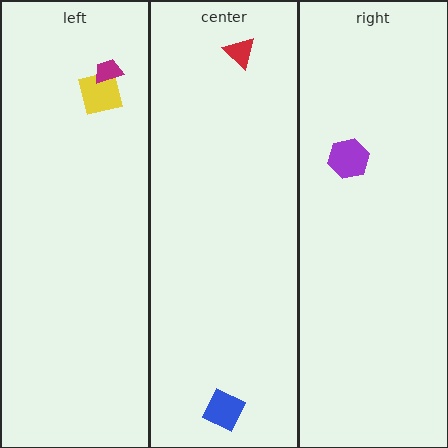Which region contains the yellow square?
The left region.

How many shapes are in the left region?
2.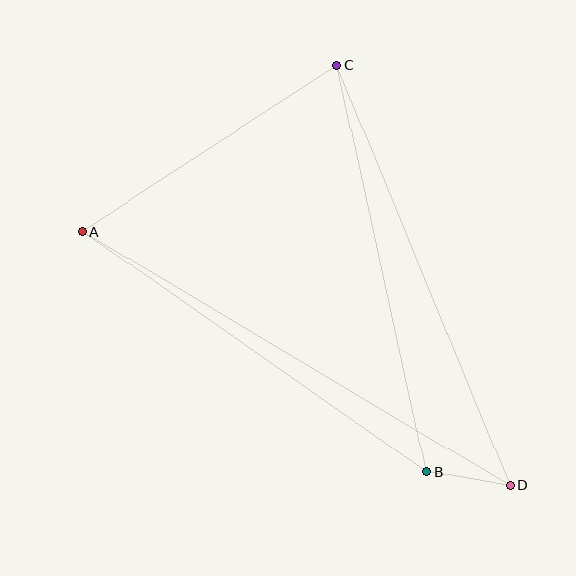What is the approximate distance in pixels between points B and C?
The distance between B and C is approximately 416 pixels.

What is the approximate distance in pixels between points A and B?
The distance between A and B is approximately 419 pixels.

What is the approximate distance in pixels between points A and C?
The distance between A and C is approximately 304 pixels.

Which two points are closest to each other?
Points B and D are closest to each other.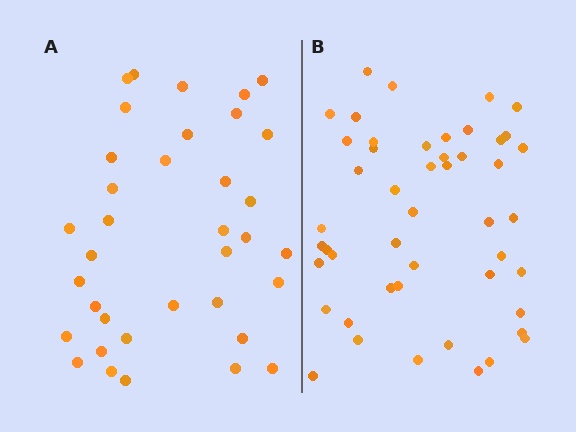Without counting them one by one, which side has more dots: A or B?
Region B (the right region) has more dots.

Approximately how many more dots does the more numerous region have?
Region B has roughly 12 or so more dots than region A.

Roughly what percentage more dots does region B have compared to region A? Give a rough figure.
About 35% more.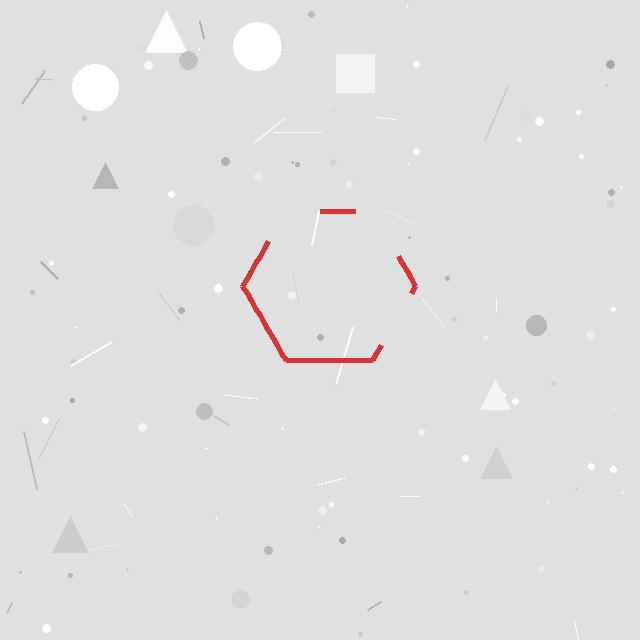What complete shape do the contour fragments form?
The contour fragments form a hexagon.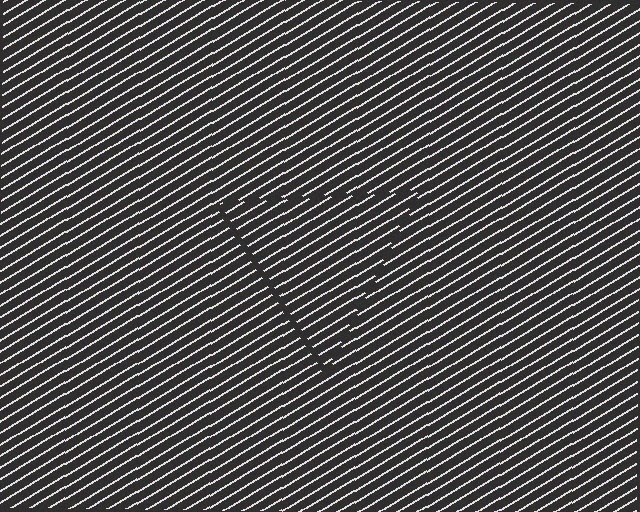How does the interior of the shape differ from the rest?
The interior of the shape contains the same grating, shifted by half a period — the contour is defined by the phase discontinuity where line-ends from the inner and outer gratings abut.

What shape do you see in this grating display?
An illusory triangle. The interior of the shape contains the same grating, shifted by half a period — the contour is defined by the phase discontinuity where line-ends from the inner and outer gratings abut.